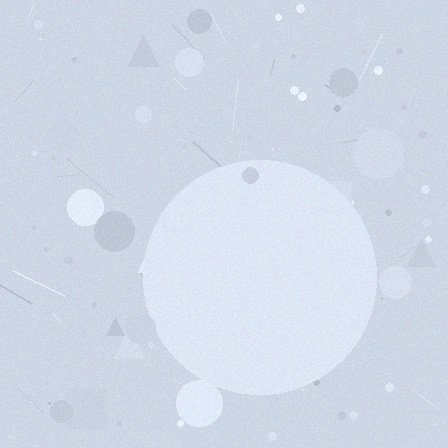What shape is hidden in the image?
A circle is hidden in the image.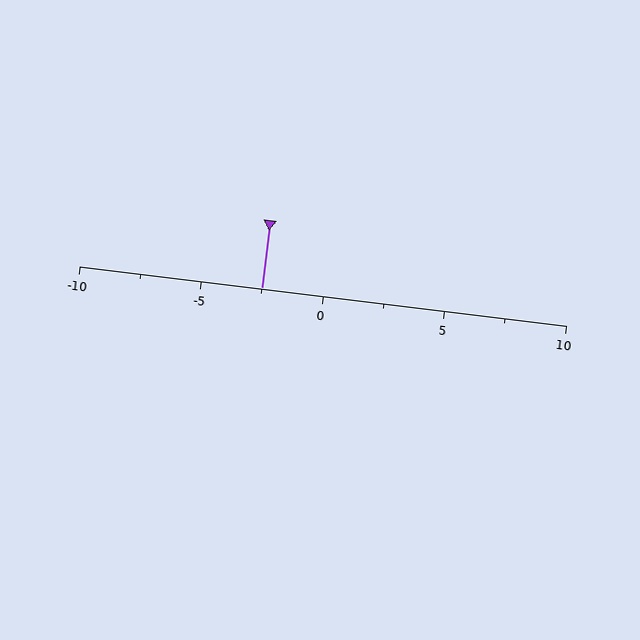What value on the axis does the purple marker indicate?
The marker indicates approximately -2.5.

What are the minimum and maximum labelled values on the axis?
The axis runs from -10 to 10.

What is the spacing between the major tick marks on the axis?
The major ticks are spaced 5 apart.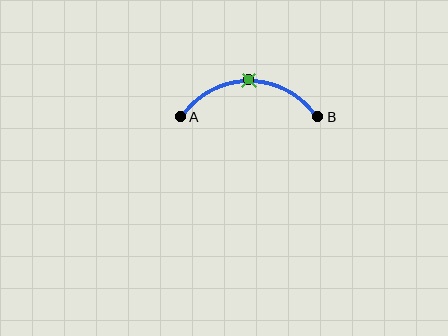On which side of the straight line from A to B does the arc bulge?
The arc bulges above the straight line connecting A and B.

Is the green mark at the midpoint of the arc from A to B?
Yes. The green mark lies on the arc at equal arc-length from both A and B — it is the arc midpoint.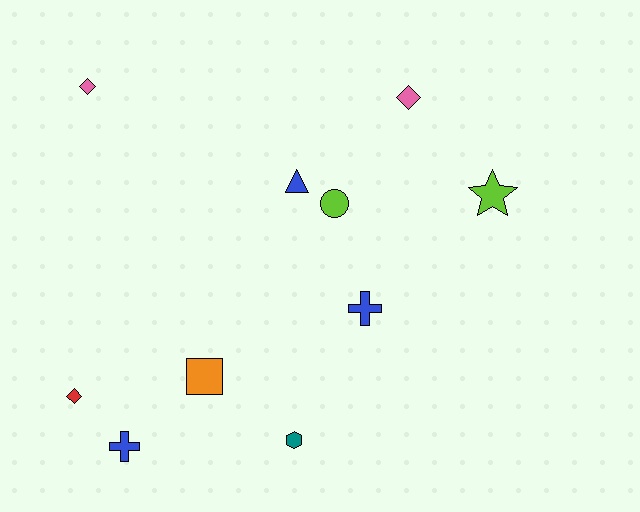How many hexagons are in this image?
There is 1 hexagon.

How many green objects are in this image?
There are no green objects.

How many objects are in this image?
There are 10 objects.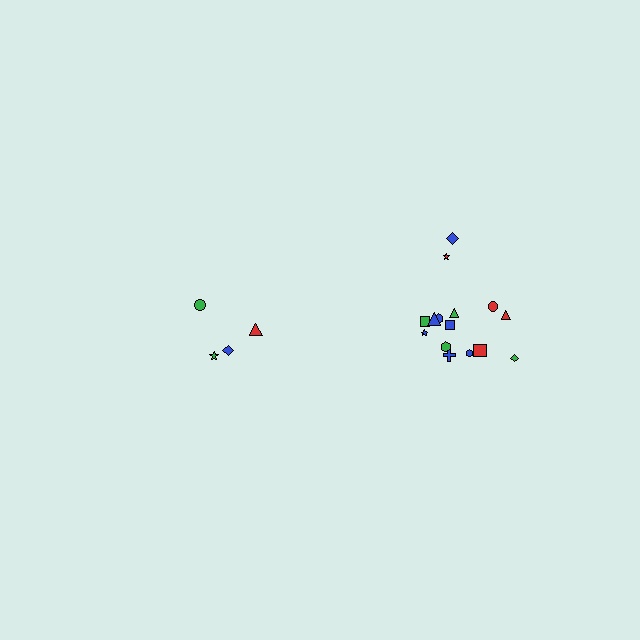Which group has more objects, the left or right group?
The right group.